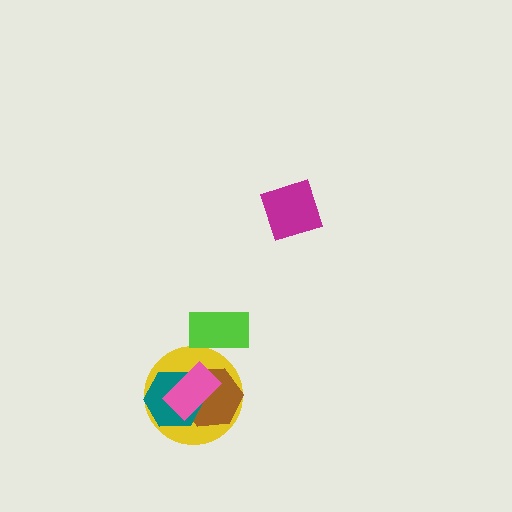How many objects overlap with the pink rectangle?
3 objects overlap with the pink rectangle.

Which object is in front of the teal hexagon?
The pink rectangle is in front of the teal hexagon.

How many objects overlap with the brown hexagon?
3 objects overlap with the brown hexagon.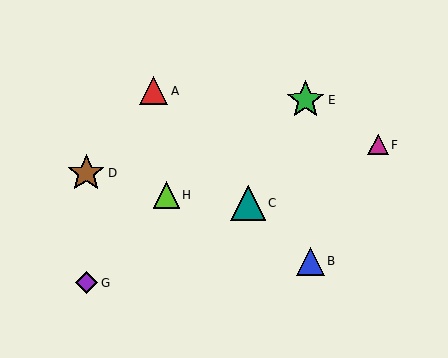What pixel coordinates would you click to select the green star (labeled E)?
Click at (305, 100) to select the green star E.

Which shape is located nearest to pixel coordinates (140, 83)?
The red triangle (labeled A) at (153, 91) is nearest to that location.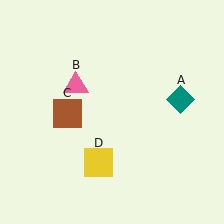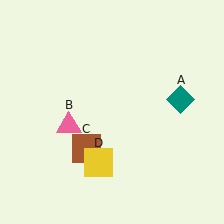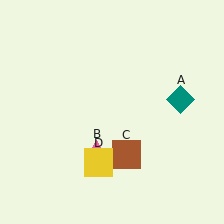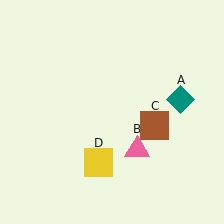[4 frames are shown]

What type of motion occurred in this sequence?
The pink triangle (object B), brown square (object C) rotated counterclockwise around the center of the scene.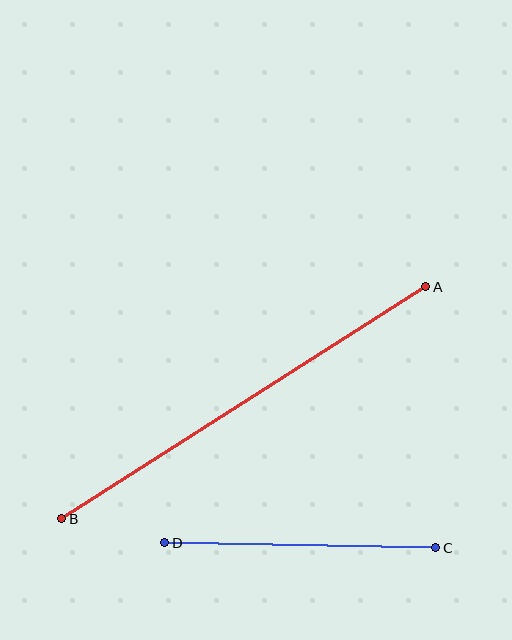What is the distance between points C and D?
The distance is approximately 271 pixels.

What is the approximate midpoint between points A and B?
The midpoint is at approximately (244, 403) pixels.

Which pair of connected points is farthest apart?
Points A and B are farthest apart.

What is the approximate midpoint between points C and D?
The midpoint is at approximately (300, 545) pixels.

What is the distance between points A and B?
The distance is approximately 431 pixels.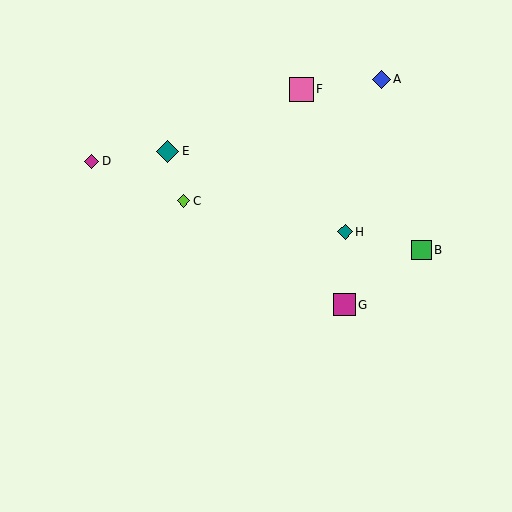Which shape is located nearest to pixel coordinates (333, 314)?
The magenta square (labeled G) at (344, 305) is nearest to that location.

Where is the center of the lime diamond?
The center of the lime diamond is at (184, 201).